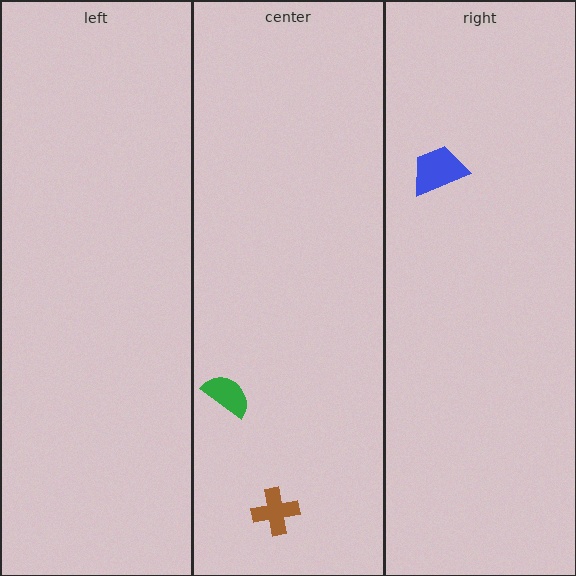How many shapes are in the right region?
1.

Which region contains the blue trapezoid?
The right region.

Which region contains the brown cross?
The center region.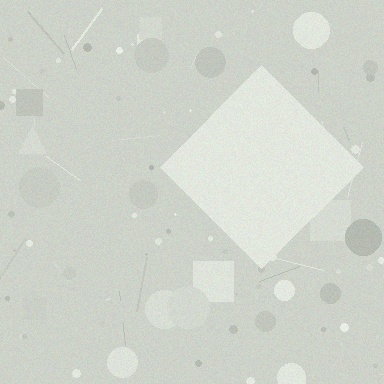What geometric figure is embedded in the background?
A diamond is embedded in the background.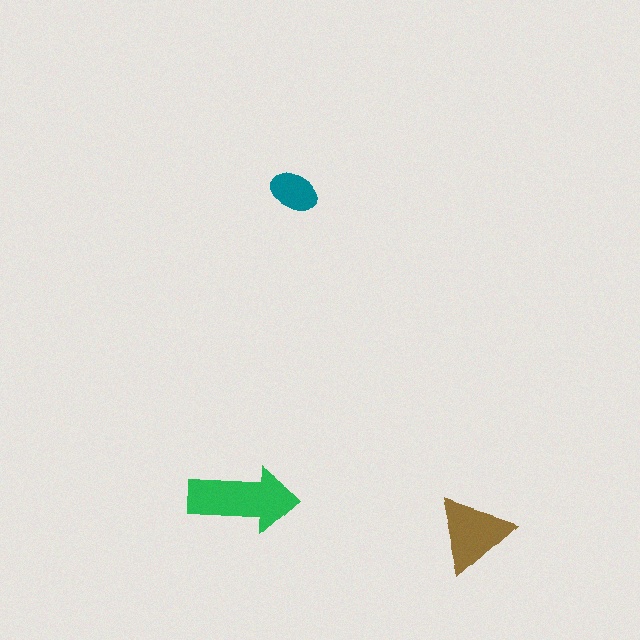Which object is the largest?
The green arrow.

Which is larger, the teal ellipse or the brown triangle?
The brown triangle.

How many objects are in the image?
There are 3 objects in the image.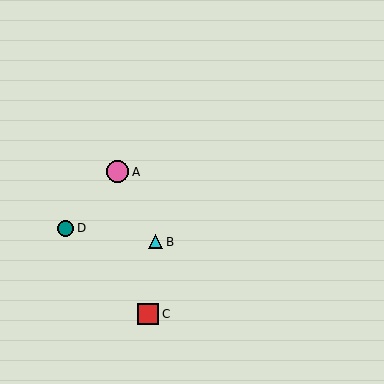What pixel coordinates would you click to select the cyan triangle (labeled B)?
Click at (155, 242) to select the cyan triangle B.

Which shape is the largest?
The pink circle (labeled A) is the largest.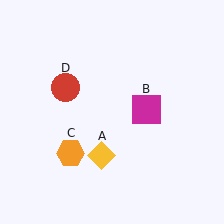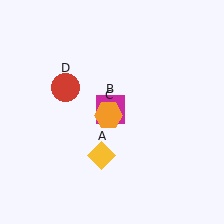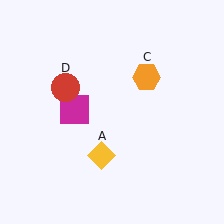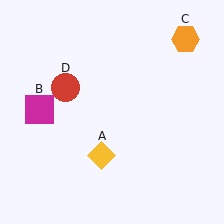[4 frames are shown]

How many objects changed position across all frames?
2 objects changed position: magenta square (object B), orange hexagon (object C).